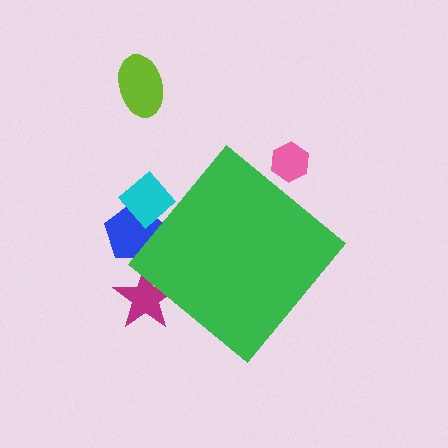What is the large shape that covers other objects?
A green diamond.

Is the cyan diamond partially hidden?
Yes, the cyan diamond is partially hidden behind the green diamond.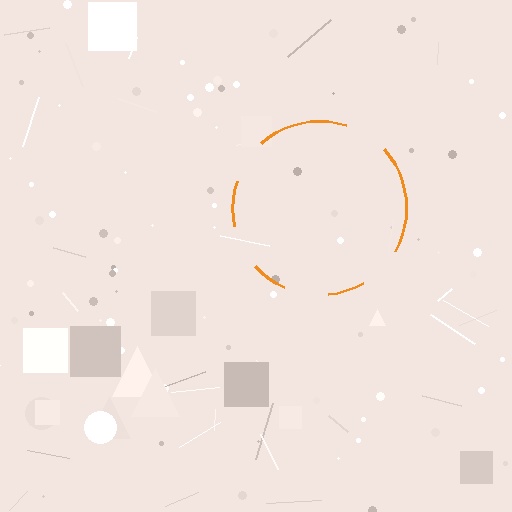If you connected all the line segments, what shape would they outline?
They would outline a circle.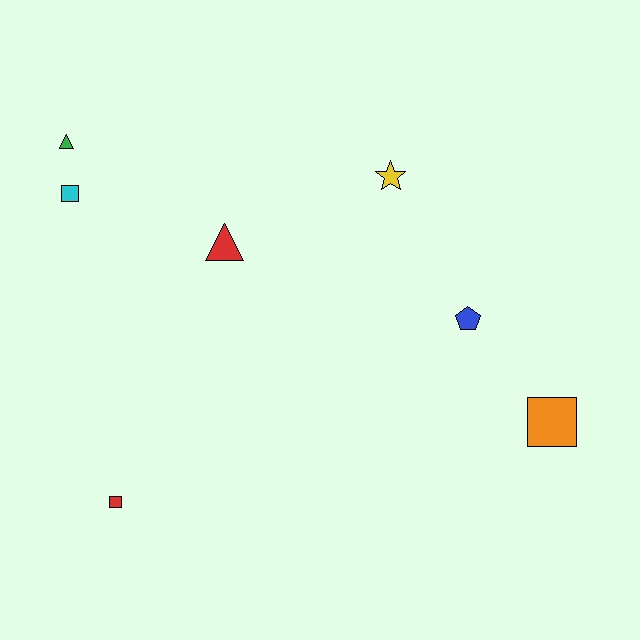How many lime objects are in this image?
There are no lime objects.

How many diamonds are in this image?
There are no diamonds.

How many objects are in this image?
There are 7 objects.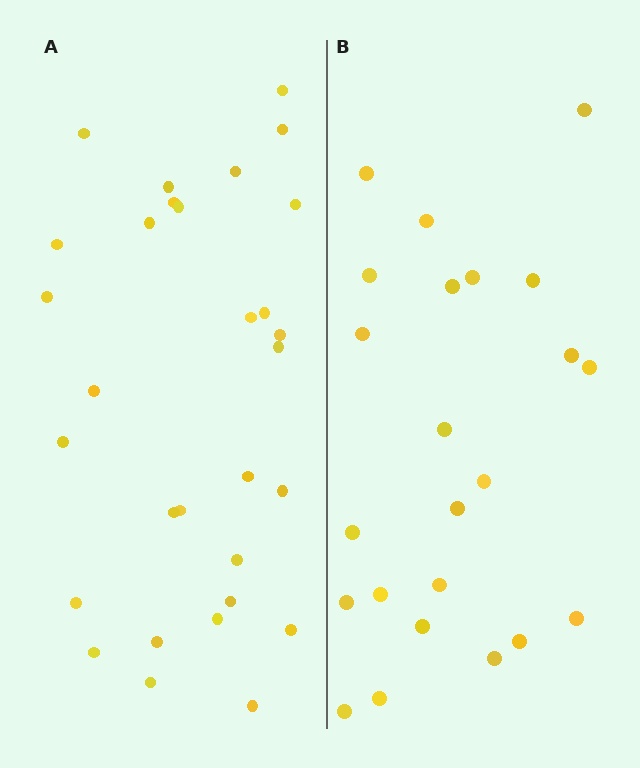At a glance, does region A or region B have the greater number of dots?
Region A (the left region) has more dots.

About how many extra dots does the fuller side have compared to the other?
Region A has roughly 8 or so more dots than region B.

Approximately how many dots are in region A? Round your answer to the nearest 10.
About 30 dots.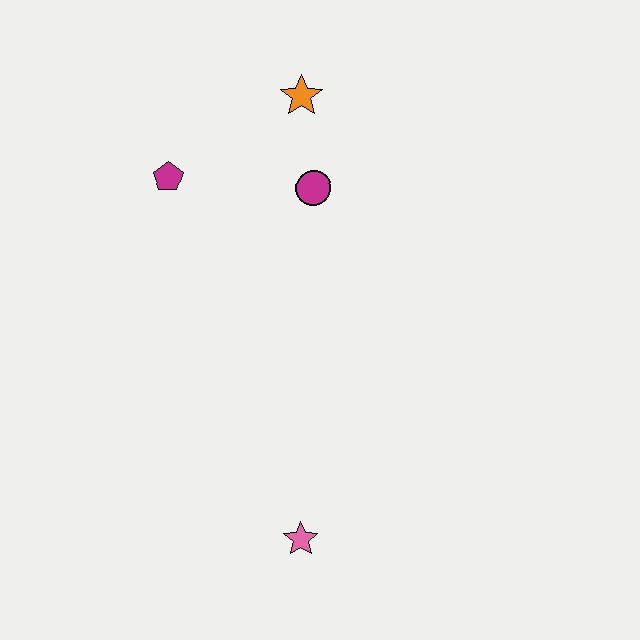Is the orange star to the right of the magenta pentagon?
Yes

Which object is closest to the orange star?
The magenta circle is closest to the orange star.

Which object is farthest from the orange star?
The pink star is farthest from the orange star.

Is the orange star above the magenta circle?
Yes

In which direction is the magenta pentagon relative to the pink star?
The magenta pentagon is above the pink star.